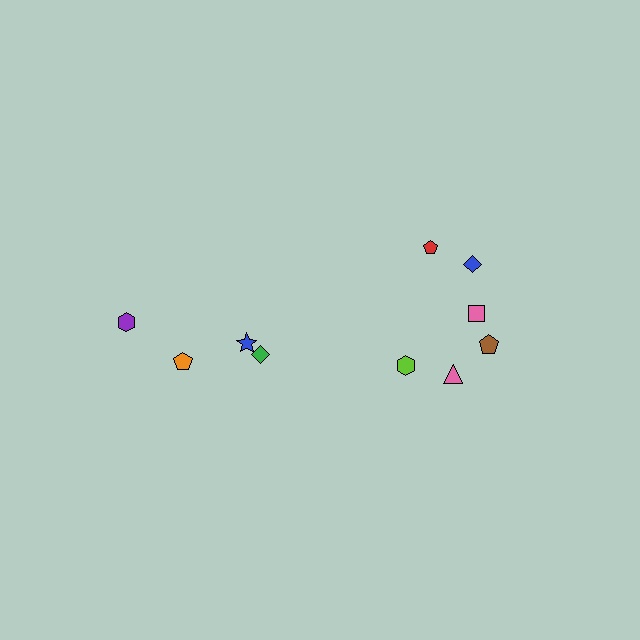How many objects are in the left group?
There are 4 objects.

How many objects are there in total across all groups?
There are 10 objects.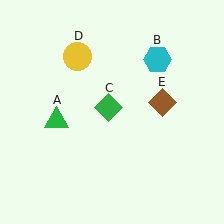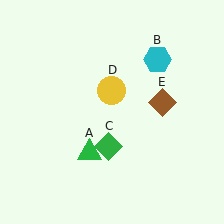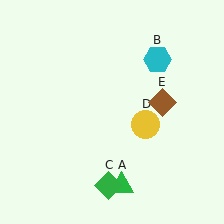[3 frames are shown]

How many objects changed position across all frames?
3 objects changed position: green triangle (object A), green diamond (object C), yellow circle (object D).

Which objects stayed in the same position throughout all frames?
Cyan hexagon (object B) and brown diamond (object E) remained stationary.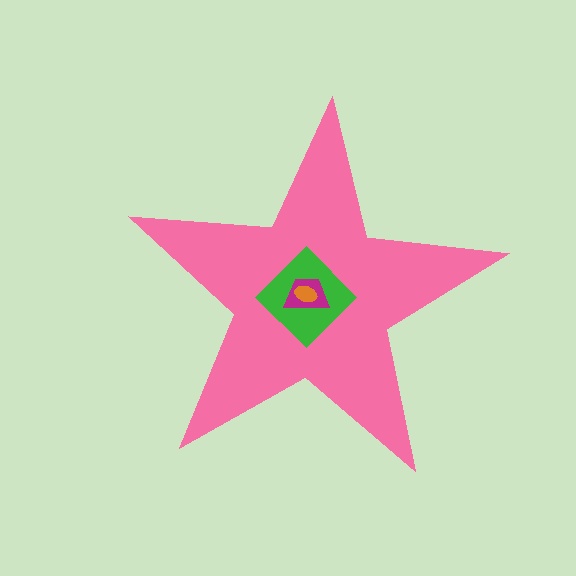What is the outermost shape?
The pink star.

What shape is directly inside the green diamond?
The magenta trapezoid.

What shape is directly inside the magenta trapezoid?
The orange ellipse.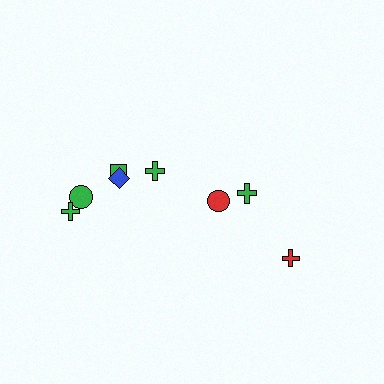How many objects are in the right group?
There are 3 objects.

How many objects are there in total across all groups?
There are 8 objects.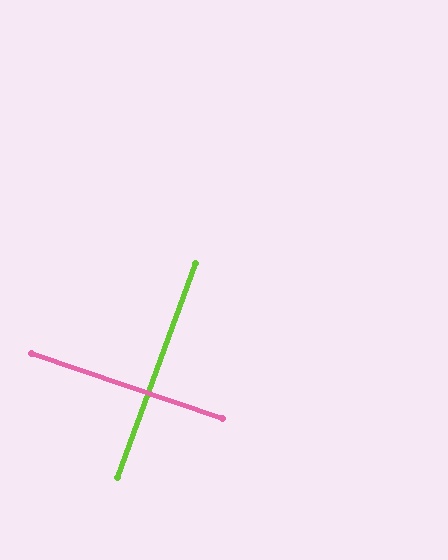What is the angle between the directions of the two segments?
Approximately 89 degrees.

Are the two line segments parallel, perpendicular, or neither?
Perpendicular — they meet at approximately 89°.